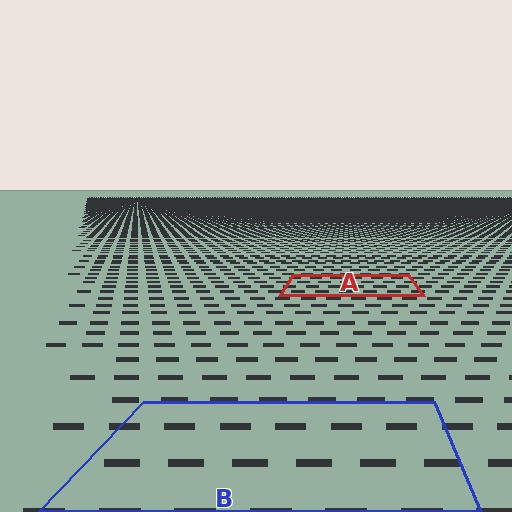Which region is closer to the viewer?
Region B is closer. The texture elements there are larger and more spread out.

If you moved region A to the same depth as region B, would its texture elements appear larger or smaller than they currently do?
They would appear larger. At a closer depth, the same texture elements are projected at a bigger on-screen size.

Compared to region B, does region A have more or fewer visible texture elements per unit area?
Region A has more texture elements per unit area — they are packed more densely because it is farther away.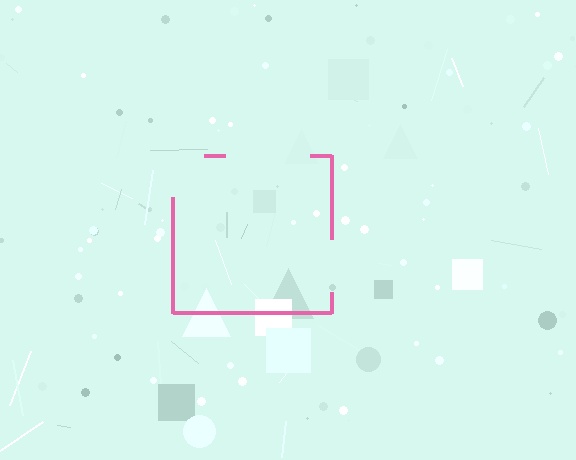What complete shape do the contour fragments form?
The contour fragments form a square.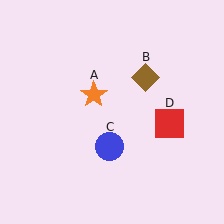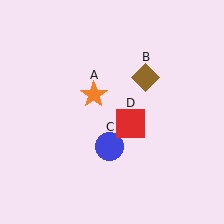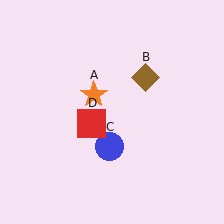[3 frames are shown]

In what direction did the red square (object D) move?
The red square (object D) moved left.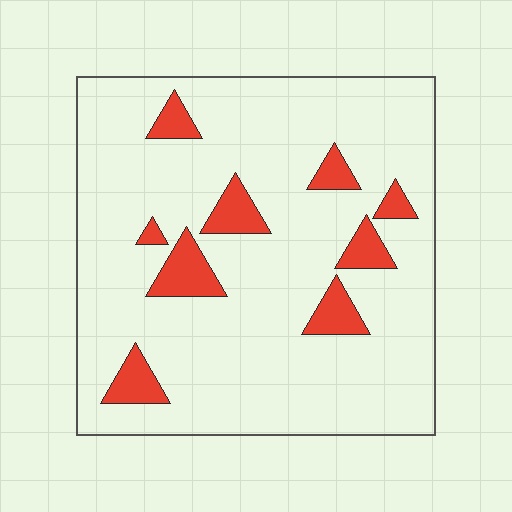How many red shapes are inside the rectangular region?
9.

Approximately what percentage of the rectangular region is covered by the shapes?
Approximately 10%.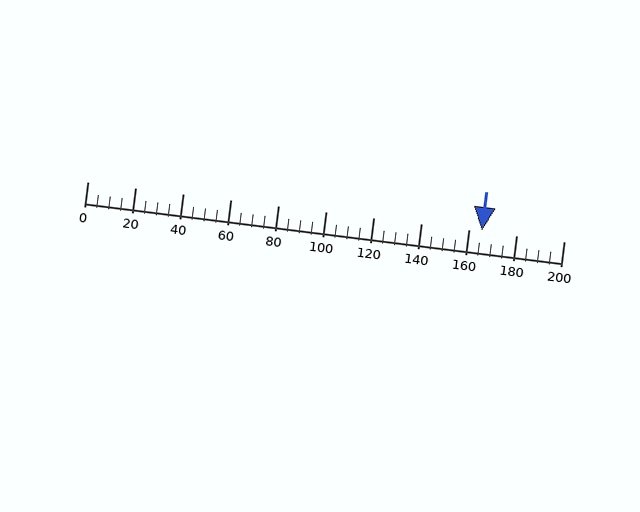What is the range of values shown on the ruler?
The ruler shows values from 0 to 200.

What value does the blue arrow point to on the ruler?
The blue arrow points to approximately 166.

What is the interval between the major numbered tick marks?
The major tick marks are spaced 20 units apart.